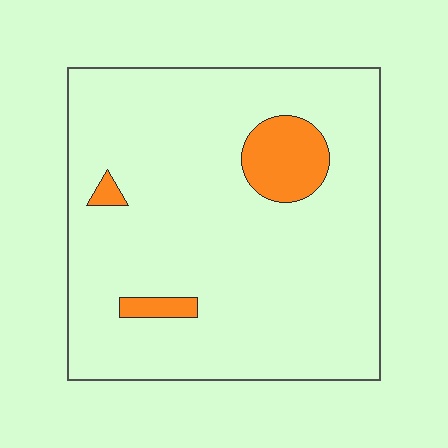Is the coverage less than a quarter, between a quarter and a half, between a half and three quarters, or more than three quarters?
Less than a quarter.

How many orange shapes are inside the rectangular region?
3.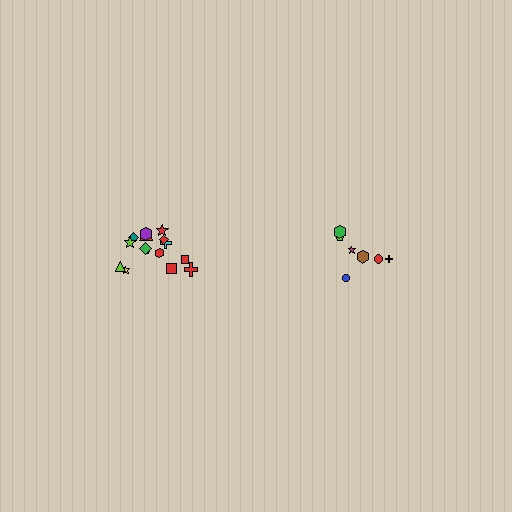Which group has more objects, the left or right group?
The left group.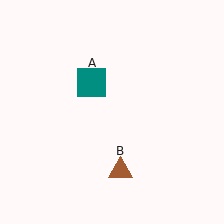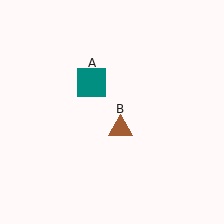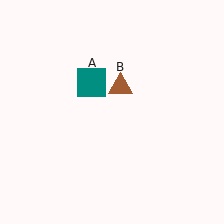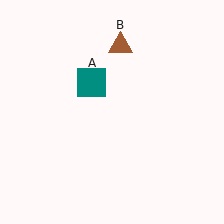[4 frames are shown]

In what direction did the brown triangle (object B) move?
The brown triangle (object B) moved up.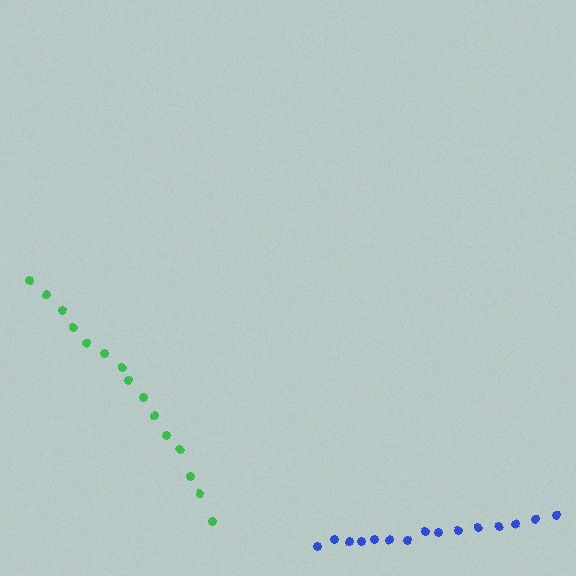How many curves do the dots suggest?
There are 2 distinct paths.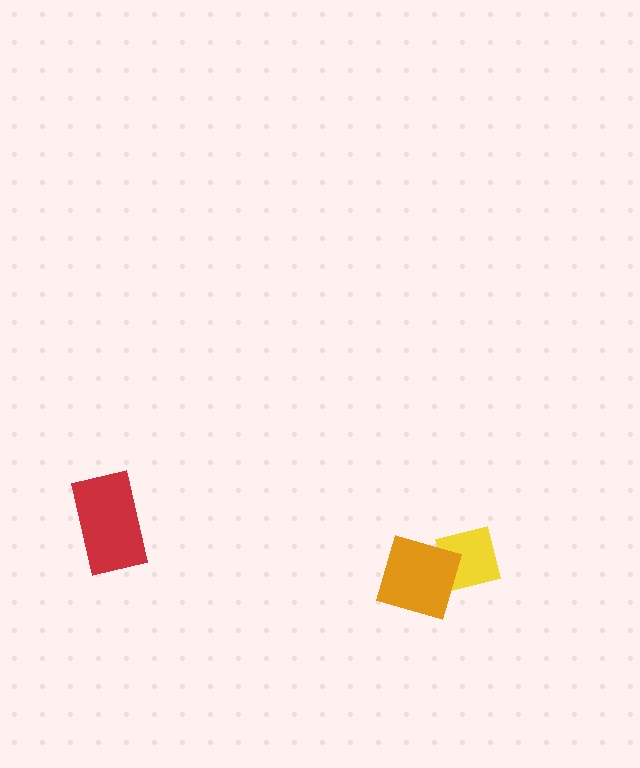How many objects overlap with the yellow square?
1 object overlaps with the yellow square.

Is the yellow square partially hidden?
Yes, it is partially covered by another shape.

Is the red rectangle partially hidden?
No, no other shape covers it.